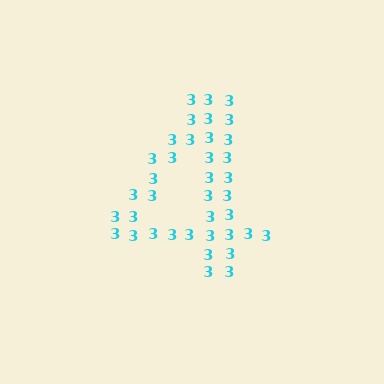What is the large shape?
The large shape is the digit 4.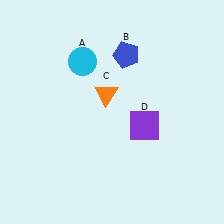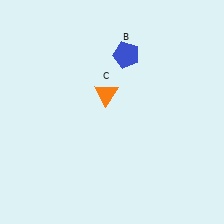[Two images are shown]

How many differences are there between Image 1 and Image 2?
There are 2 differences between the two images.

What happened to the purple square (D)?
The purple square (D) was removed in Image 2. It was in the bottom-right area of Image 1.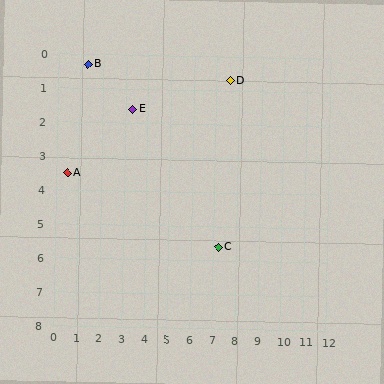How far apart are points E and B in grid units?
Points E and B are about 2.4 grid units apart.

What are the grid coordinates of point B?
Point B is at approximately (1.3, 0.3).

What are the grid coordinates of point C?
Point C is at approximately (7.2, 5.6).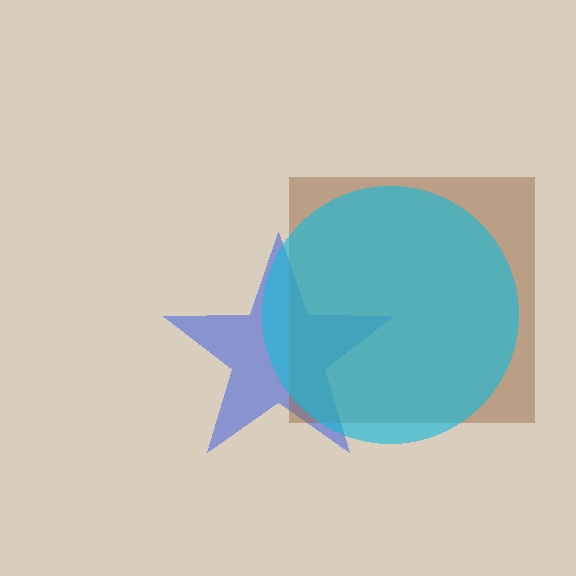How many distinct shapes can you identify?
There are 3 distinct shapes: a blue star, a brown square, a cyan circle.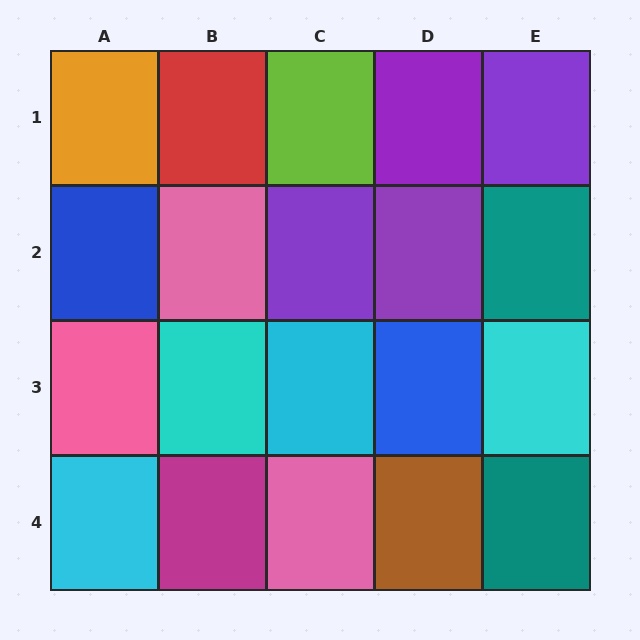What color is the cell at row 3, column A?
Pink.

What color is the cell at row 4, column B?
Magenta.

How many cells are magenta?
1 cell is magenta.